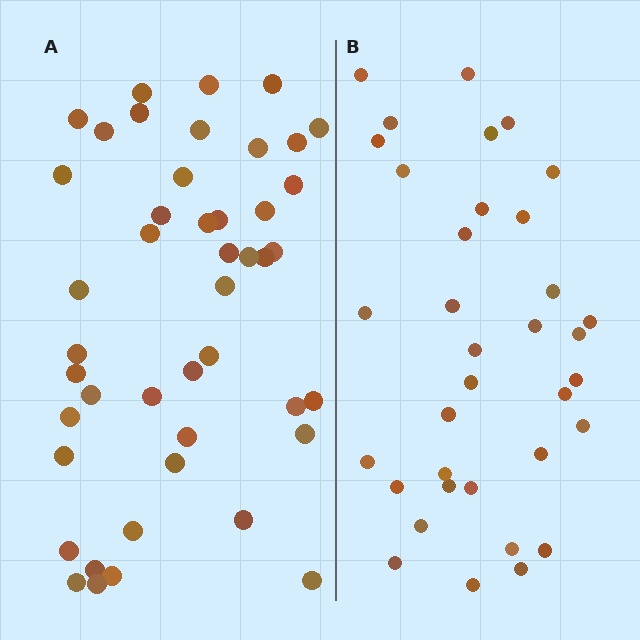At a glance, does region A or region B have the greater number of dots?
Region A (the left region) has more dots.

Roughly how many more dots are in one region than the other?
Region A has roughly 10 or so more dots than region B.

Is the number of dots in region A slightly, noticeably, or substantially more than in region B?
Region A has noticeably more, but not dramatically so. The ratio is roughly 1.3 to 1.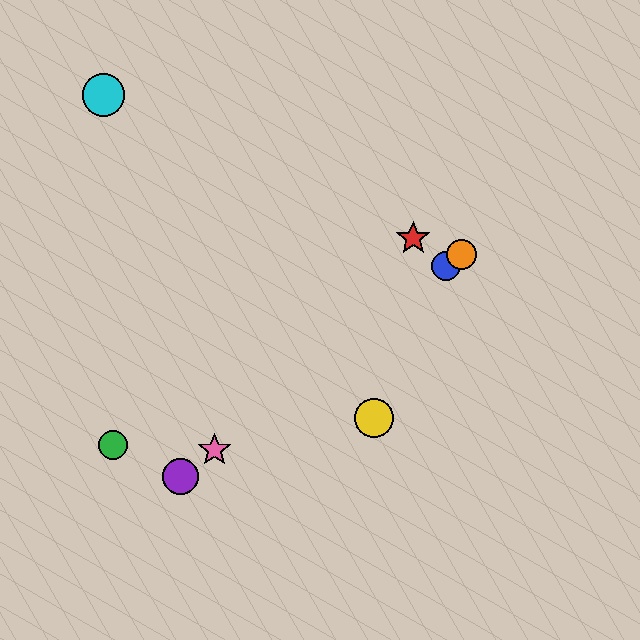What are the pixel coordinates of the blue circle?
The blue circle is at (446, 266).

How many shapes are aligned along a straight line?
4 shapes (the blue circle, the purple circle, the orange circle, the pink star) are aligned along a straight line.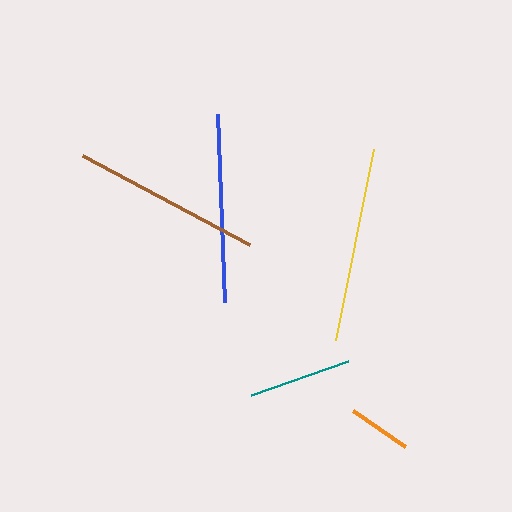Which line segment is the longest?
The yellow line is the longest at approximately 195 pixels.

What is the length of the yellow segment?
The yellow segment is approximately 195 pixels long.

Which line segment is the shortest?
The orange line is the shortest at approximately 63 pixels.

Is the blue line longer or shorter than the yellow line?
The yellow line is longer than the blue line.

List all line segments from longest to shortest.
From longest to shortest: yellow, brown, blue, teal, orange.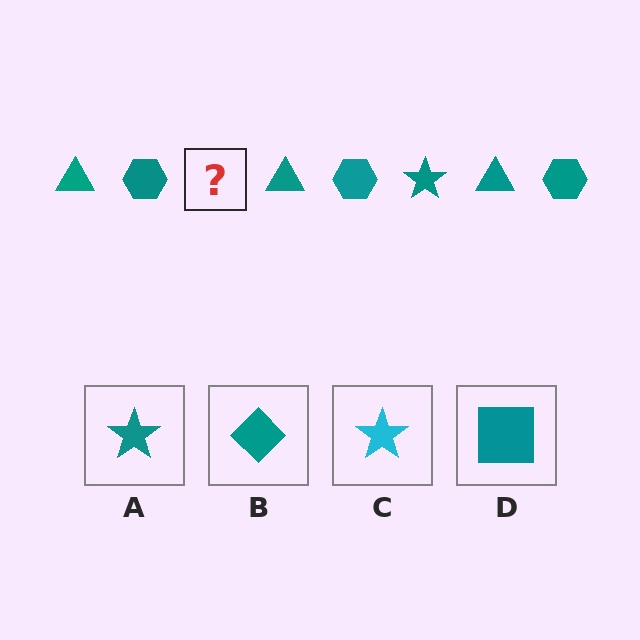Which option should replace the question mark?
Option A.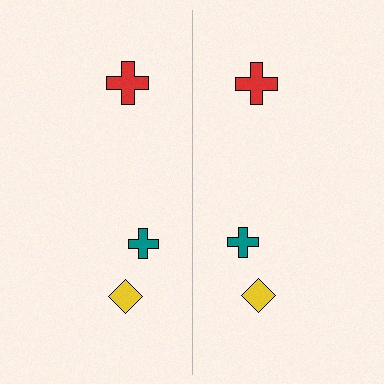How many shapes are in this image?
There are 6 shapes in this image.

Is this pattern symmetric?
Yes, this pattern has bilateral (reflection) symmetry.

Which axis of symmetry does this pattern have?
The pattern has a vertical axis of symmetry running through the center of the image.